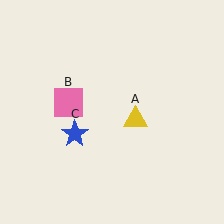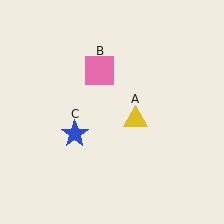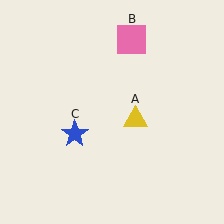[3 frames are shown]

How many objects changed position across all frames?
1 object changed position: pink square (object B).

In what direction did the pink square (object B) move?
The pink square (object B) moved up and to the right.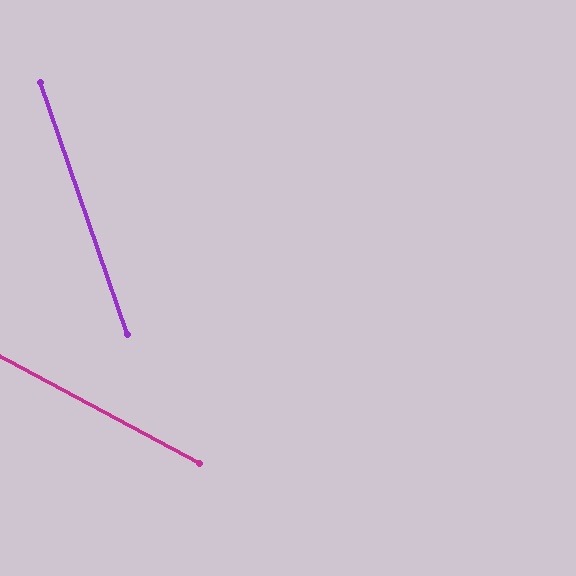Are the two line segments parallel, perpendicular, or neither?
Neither parallel nor perpendicular — they differ by about 43°.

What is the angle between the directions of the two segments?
Approximately 43 degrees.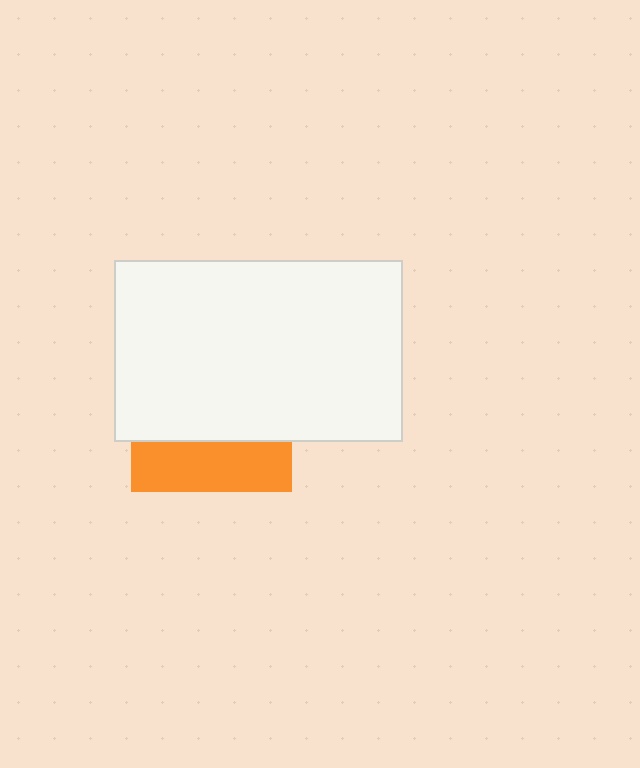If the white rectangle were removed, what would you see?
You would see the complete orange square.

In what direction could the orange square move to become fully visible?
The orange square could move down. That would shift it out from behind the white rectangle entirely.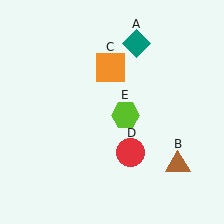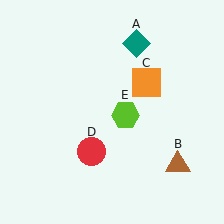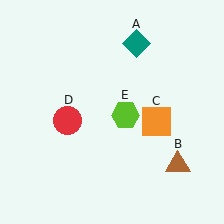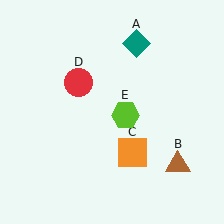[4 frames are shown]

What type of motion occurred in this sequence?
The orange square (object C), red circle (object D) rotated clockwise around the center of the scene.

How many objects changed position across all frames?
2 objects changed position: orange square (object C), red circle (object D).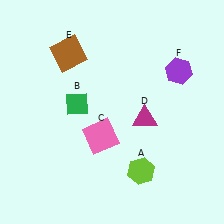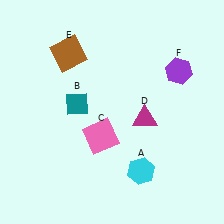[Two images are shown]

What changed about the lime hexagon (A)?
In Image 1, A is lime. In Image 2, it changed to cyan.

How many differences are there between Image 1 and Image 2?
There are 2 differences between the two images.